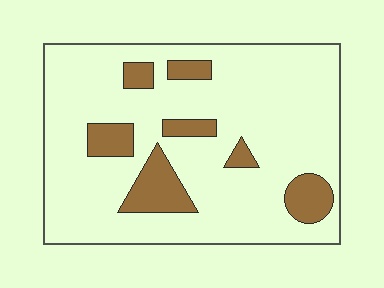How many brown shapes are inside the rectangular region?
7.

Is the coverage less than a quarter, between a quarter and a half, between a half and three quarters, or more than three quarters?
Less than a quarter.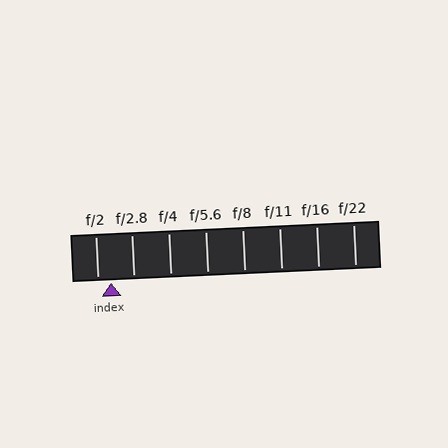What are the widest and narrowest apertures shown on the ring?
The widest aperture shown is f/2 and the narrowest is f/22.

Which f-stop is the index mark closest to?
The index mark is closest to f/2.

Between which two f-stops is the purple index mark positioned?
The index mark is between f/2 and f/2.8.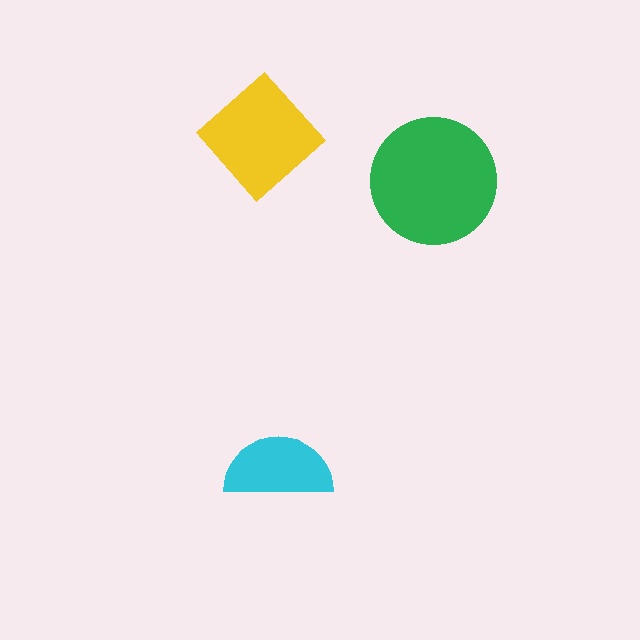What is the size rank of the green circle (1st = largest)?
1st.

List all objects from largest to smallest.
The green circle, the yellow diamond, the cyan semicircle.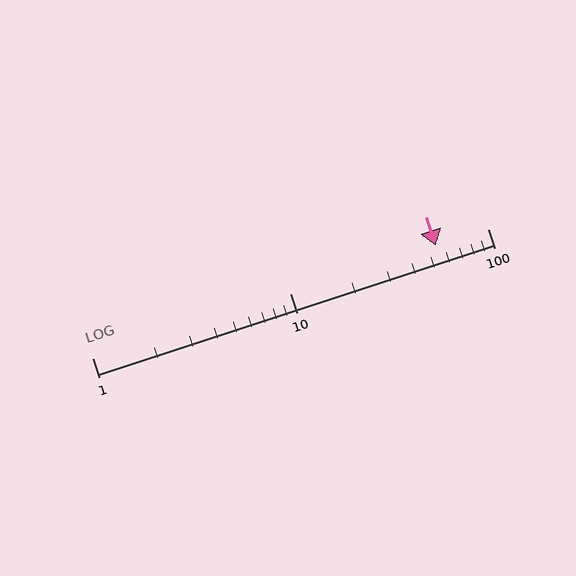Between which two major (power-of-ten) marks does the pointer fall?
The pointer is between 10 and 100.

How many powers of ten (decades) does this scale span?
The scale spans 2 decades, from 1 to 100.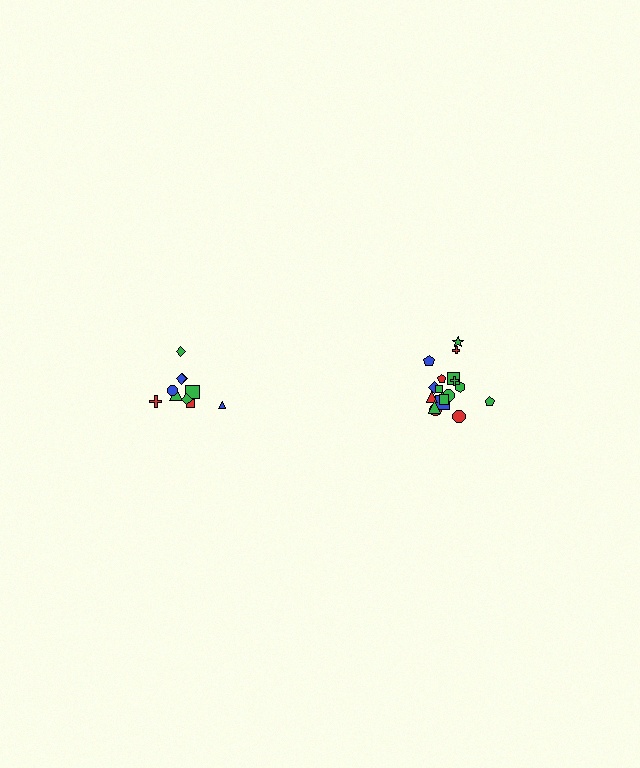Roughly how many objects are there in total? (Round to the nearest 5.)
Roughly 30 objects in total.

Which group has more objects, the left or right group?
The right group.